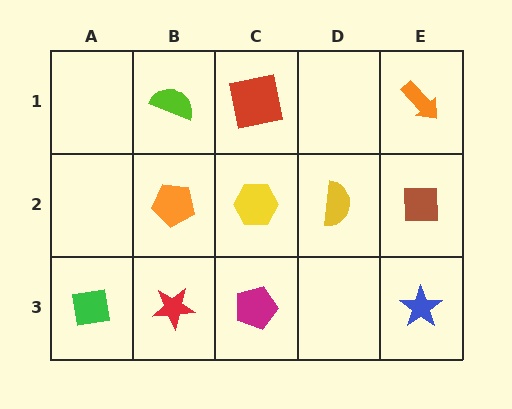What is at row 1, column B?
A lime semicircle.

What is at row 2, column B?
An orange pentagon.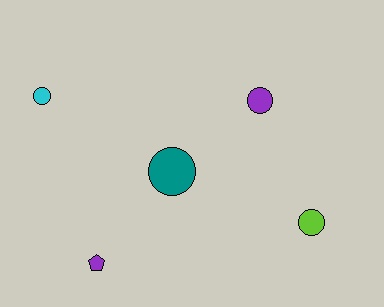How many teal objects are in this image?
There is 1 teal object.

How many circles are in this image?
There are 4 circles.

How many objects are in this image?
There are 5 objects.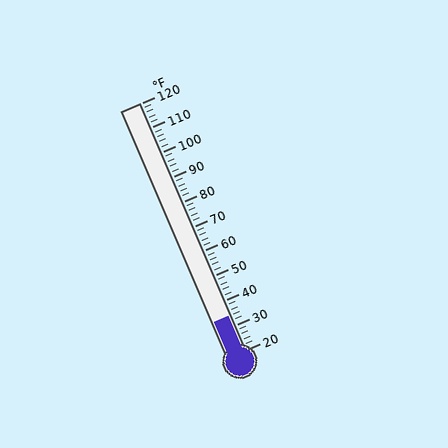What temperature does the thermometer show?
The thermometer shows approximately 34°F.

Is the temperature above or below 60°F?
The temperature is below 60°F.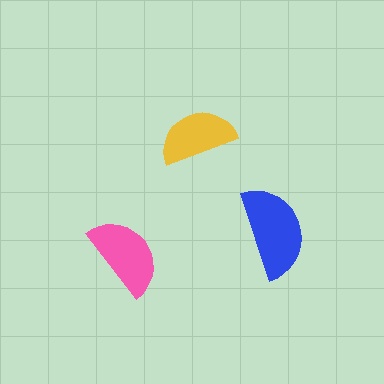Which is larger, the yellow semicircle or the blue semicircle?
The blue one.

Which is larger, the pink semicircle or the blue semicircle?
The blue one.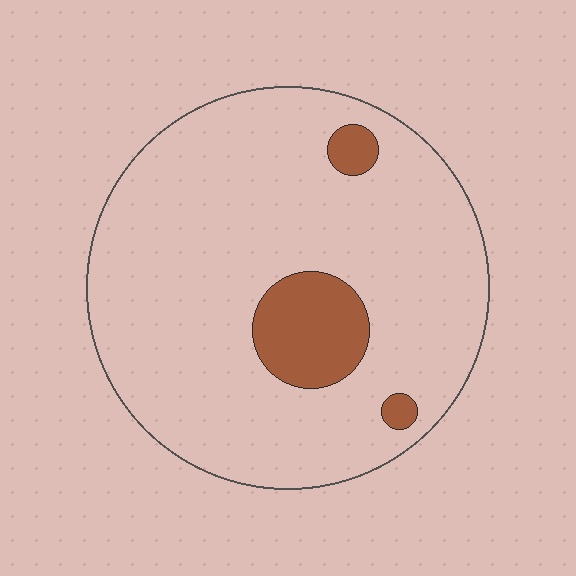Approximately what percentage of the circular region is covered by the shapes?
Approximately 10%.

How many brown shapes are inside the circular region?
3.